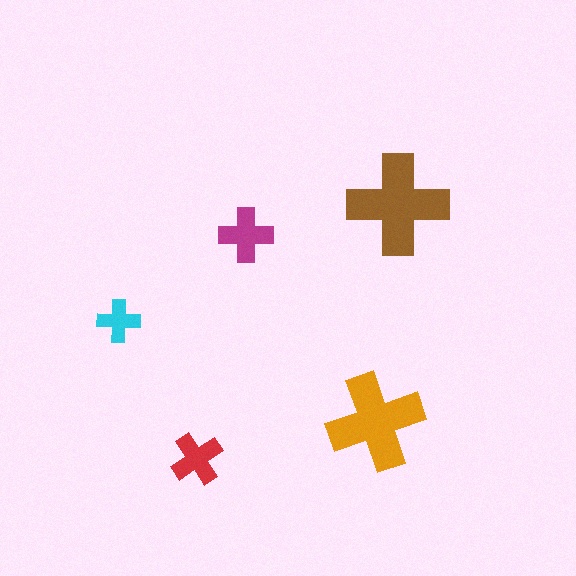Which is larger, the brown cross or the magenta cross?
The brown one.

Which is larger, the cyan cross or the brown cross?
The brown one.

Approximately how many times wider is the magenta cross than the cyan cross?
About 1.5 times wider.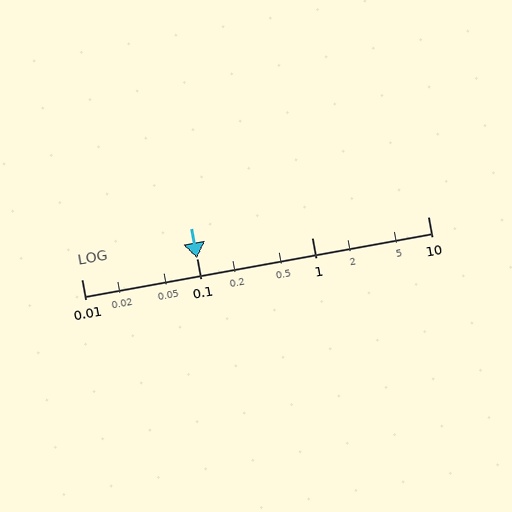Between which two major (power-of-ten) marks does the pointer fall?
The pointer is between 0.1 and 1.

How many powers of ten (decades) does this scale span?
The scale spans 3 decades, from 0.01 to 10.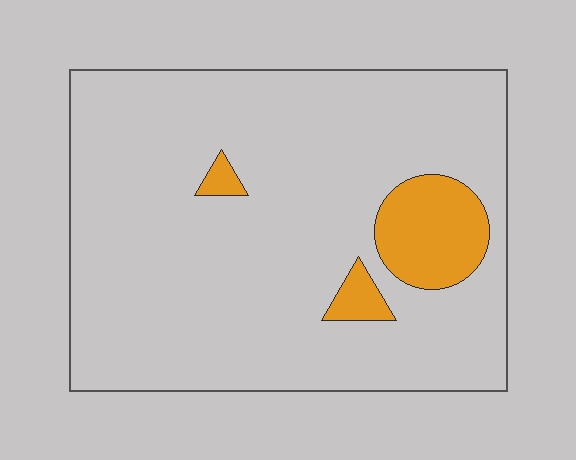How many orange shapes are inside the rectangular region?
3.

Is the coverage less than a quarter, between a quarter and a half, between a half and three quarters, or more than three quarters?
Less than a quarter.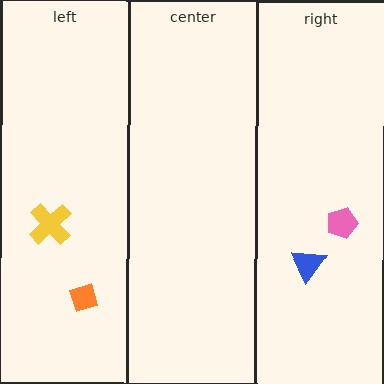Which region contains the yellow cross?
The left region.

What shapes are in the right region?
The blue triangle, the pink pentagon.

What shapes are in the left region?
The yellow cross, the orange diamond.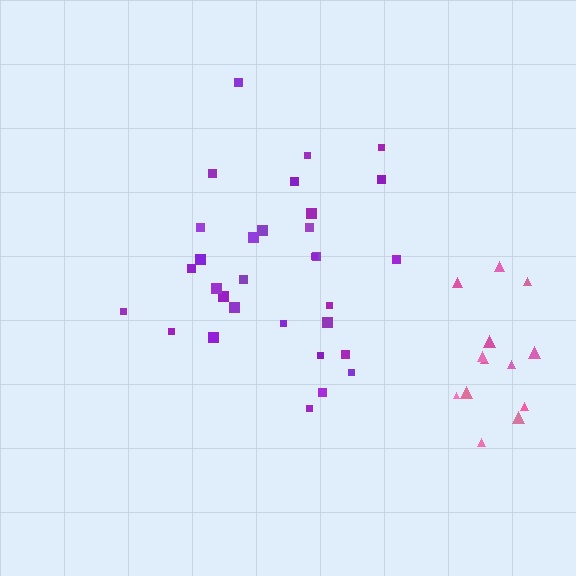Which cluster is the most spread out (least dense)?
Pink.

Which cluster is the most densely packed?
Purple.